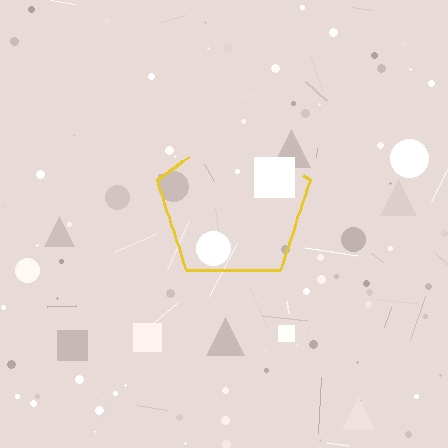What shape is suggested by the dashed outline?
The dashed outline suggests a pentagon.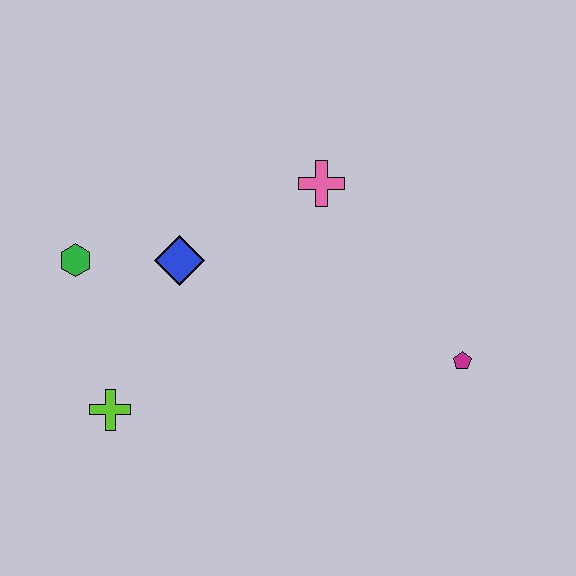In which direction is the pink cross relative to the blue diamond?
The pink cross is to the right of the blue diamond.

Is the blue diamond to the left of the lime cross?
No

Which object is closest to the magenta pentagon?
The pink cross is closest to the magenta pentagon.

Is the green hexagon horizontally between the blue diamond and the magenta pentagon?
No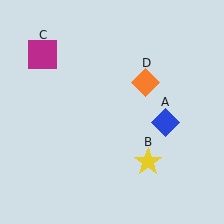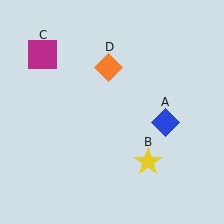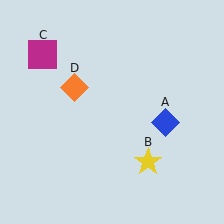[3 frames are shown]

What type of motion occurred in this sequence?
The orange diamond (object D) rotated counterclockwise around the center of the scene.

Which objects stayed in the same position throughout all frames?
Blue diamond (object A) and yellow star (object B) and magenta square (object C) remained stationary.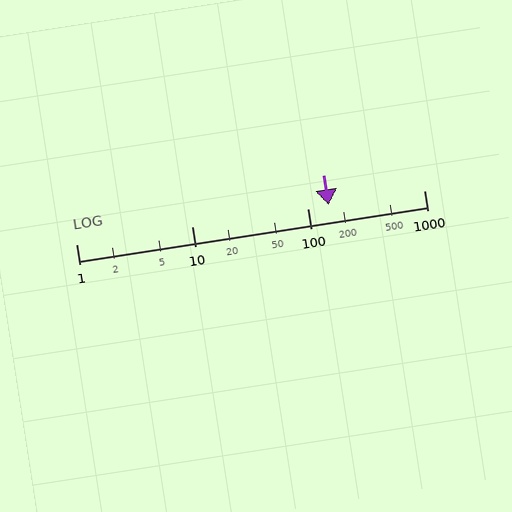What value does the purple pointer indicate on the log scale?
The pointer indicates approximately 150.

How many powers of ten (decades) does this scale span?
The scale spans 3 decades, from 1 to 1000.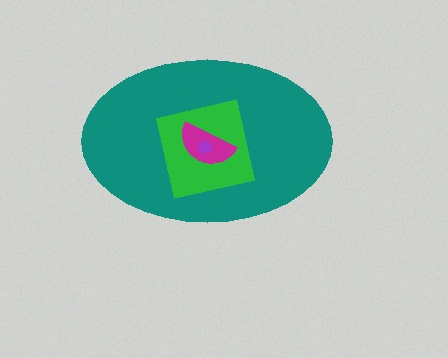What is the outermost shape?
The teal ellipse.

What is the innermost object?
The purple pentagon.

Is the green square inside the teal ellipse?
Yes.